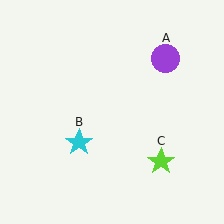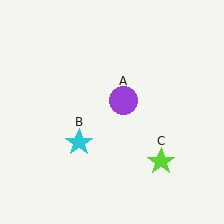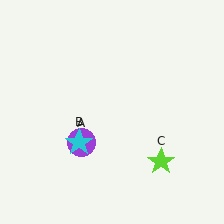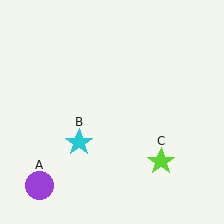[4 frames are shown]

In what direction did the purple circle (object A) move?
The purple circle (object A) moved down and to the left.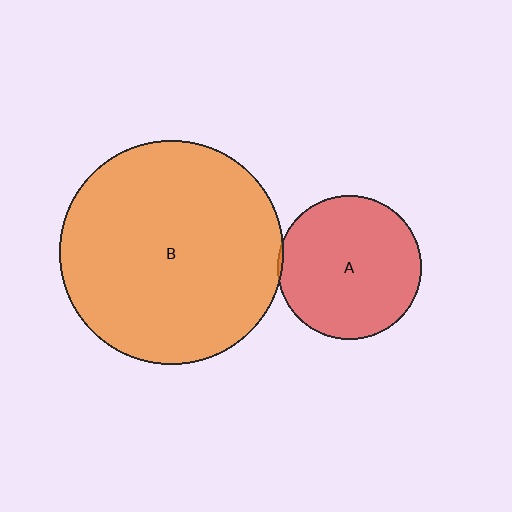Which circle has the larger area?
Circle B (orange).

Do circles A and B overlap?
Yes.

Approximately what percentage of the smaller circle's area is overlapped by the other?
Approximately 5%.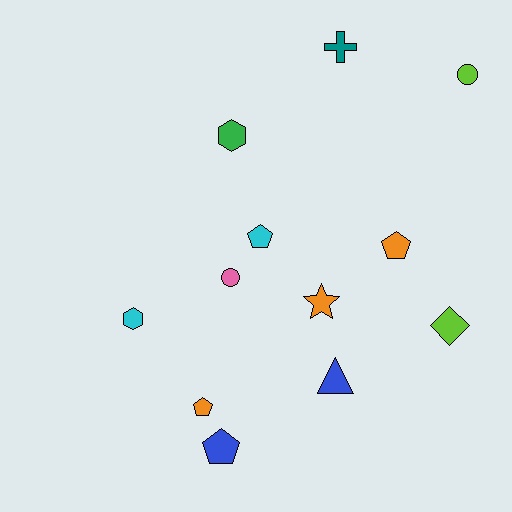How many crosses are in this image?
There is 1 cross.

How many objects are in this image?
There are 12 objects.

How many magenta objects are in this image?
There are no magenta objects.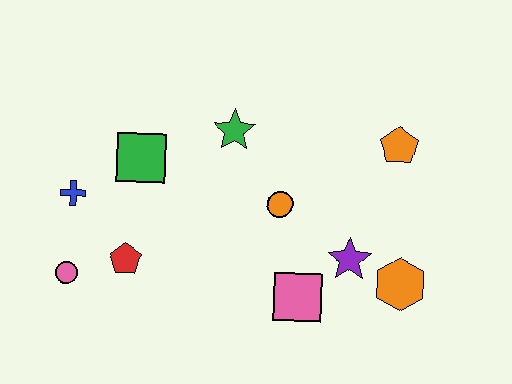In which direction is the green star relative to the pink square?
The green star is above the pink square.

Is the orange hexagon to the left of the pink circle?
No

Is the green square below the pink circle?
No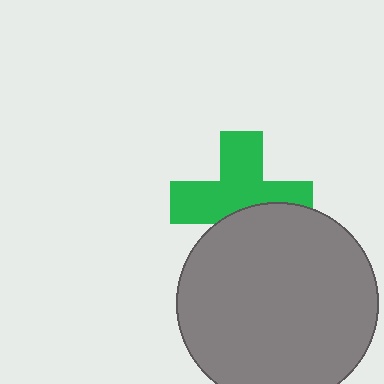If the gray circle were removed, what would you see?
You would see the complete green cross.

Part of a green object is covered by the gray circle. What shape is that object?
It is a cross.